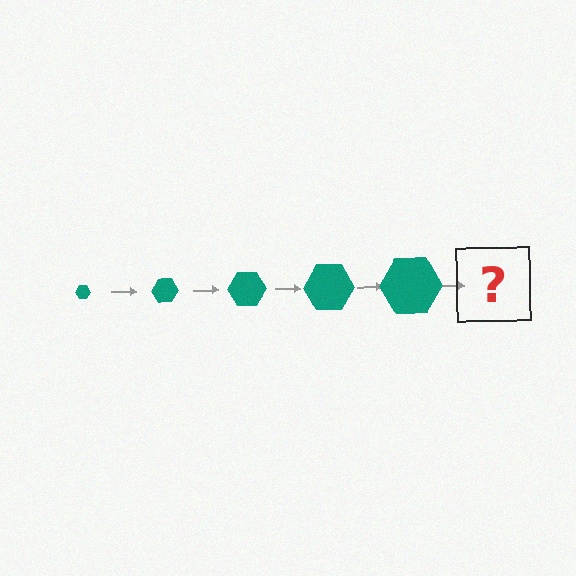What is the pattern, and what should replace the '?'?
The pattern is that the hexagon gets progressively larger each step. The '?' should be a teal hexagon, larger than the previous one.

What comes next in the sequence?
The next element should be a teal hexagon, larger than the previous one.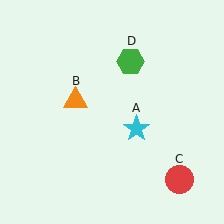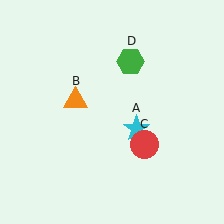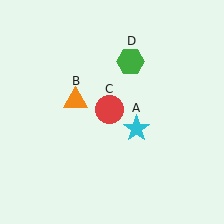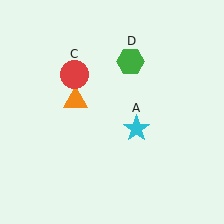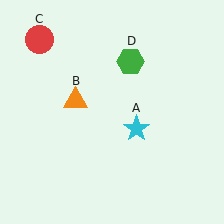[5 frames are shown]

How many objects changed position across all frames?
1 object changed position: red circle (object C).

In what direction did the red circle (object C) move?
The red circle (object C) moved up and to the left.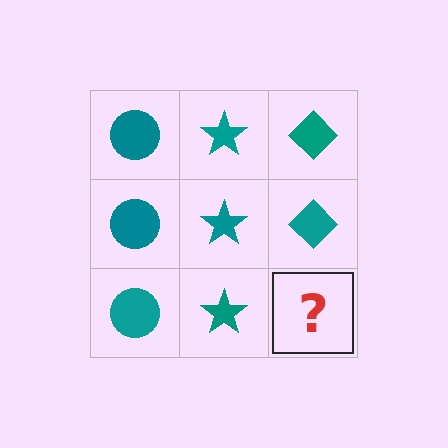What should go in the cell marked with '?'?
The missing cell should contain a teal diamond.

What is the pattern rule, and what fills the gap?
The rule is that each column has a consistent shape. The gap should be filled with a teal diamond.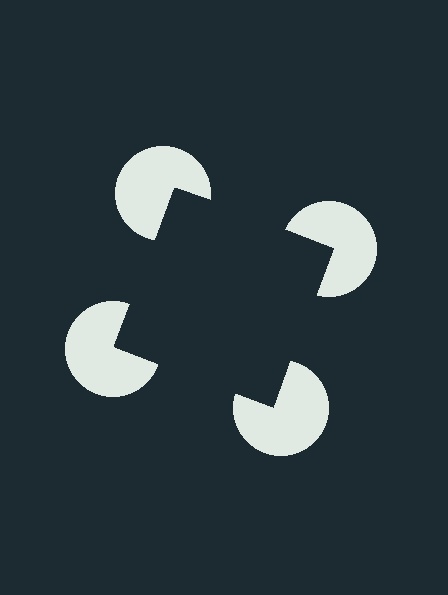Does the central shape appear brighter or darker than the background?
It typically appears slightly darker than the background, even though no actual brightness change is drawn.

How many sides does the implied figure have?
4 sides.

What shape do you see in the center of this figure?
An illusory square — its edges are inferred from the aligned wedge cuts in the pac-man discs, not physically drawn.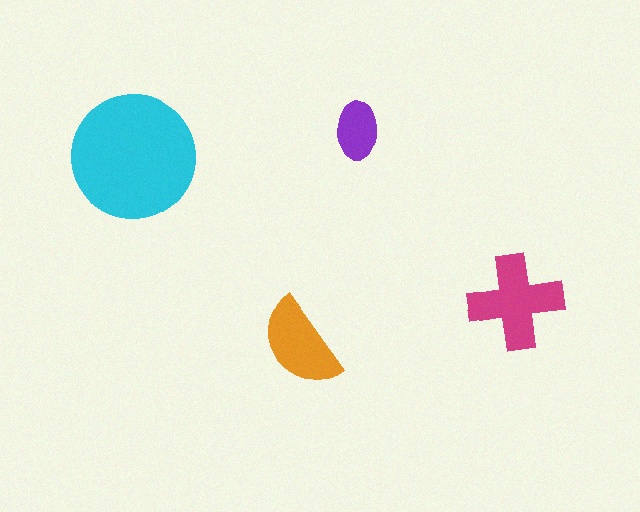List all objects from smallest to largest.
The purple ellipse, the orange semicircle, the magenta cross, the cyan circle.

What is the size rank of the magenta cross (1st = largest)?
2nd.